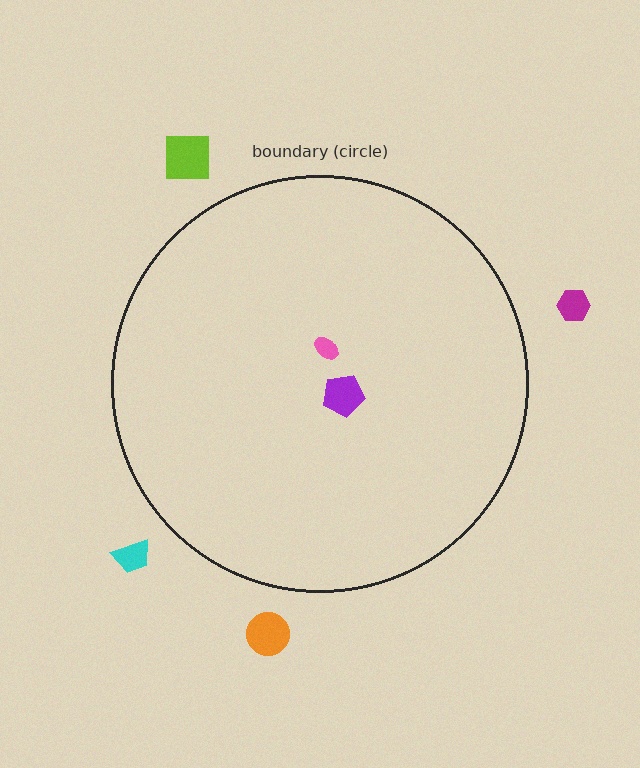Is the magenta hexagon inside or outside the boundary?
Outside.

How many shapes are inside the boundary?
2 inside, 4 outside.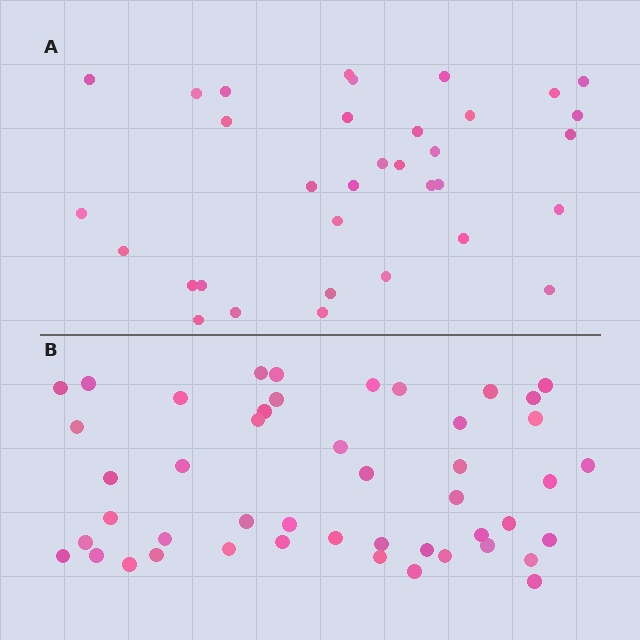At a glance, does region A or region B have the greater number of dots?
Region B (the bottom region) has more dots.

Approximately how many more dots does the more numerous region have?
Region B has approximately 15 more dots than region A.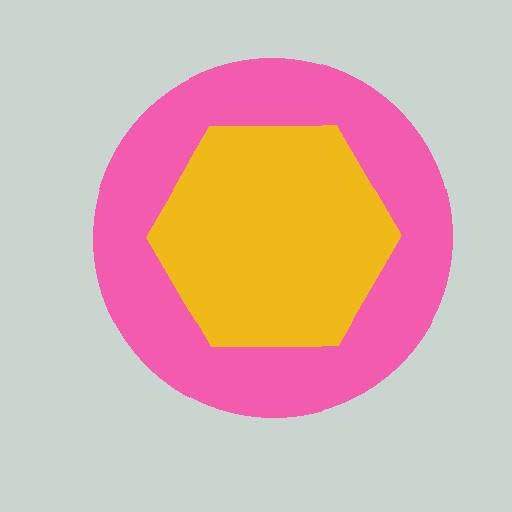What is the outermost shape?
The pink circle.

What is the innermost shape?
The yellow hexagon.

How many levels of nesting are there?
2.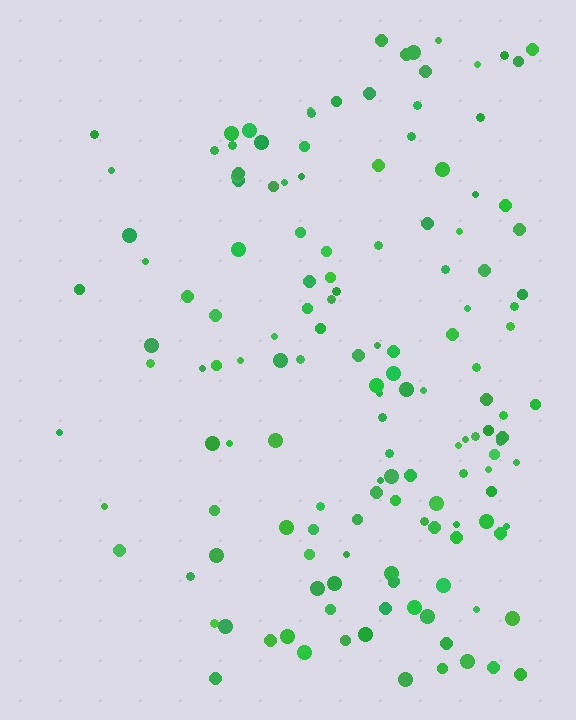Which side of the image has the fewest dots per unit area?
The left.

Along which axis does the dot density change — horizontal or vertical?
Horizontal.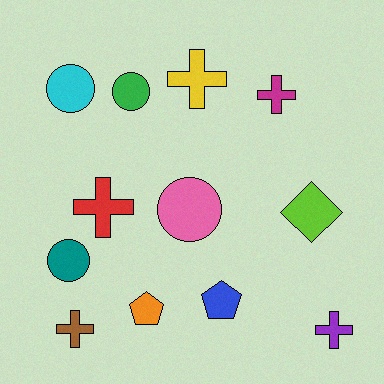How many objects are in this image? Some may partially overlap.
There are 12 objects.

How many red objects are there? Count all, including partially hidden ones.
There is 1 red object.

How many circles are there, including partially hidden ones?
There are 4 circles.